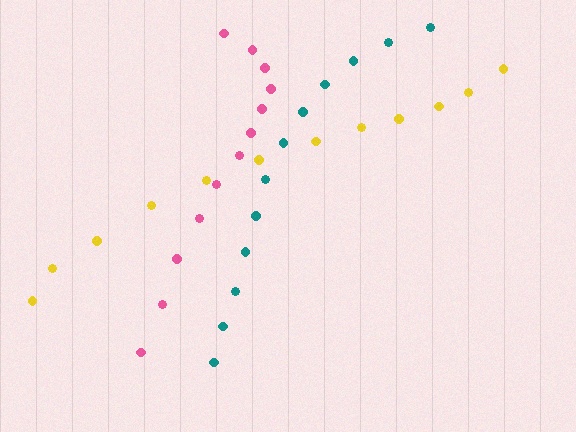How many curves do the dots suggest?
There are 3 distinct paths.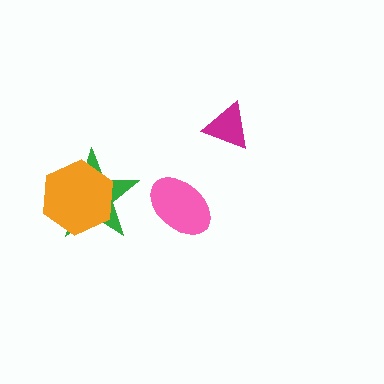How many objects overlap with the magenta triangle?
0 objects overlap with the magenta triangle.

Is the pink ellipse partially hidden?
No, no other shape covers it.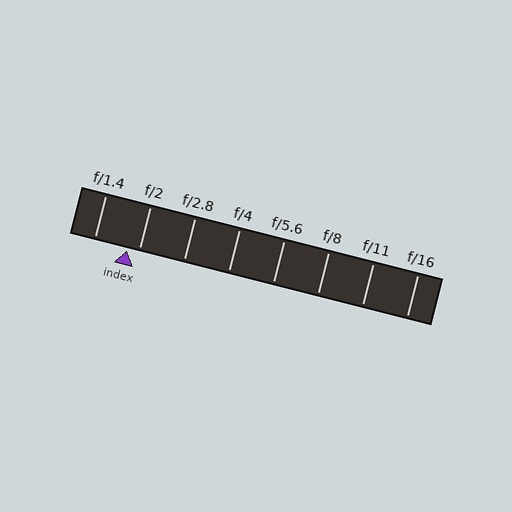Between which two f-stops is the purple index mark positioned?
The index mark is between f/1.4 and f/2.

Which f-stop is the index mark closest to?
The index mark is closest to f/2.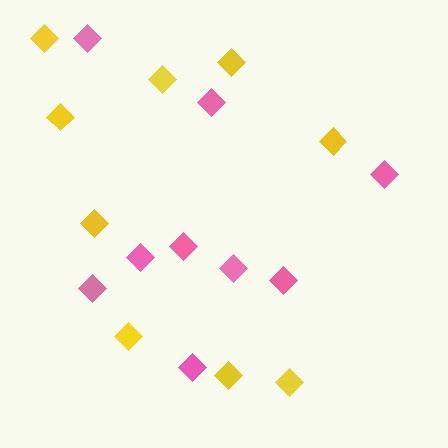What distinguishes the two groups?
There are 2 groups: one group of pink diamonds (9) and one group of yellow diamonds (9).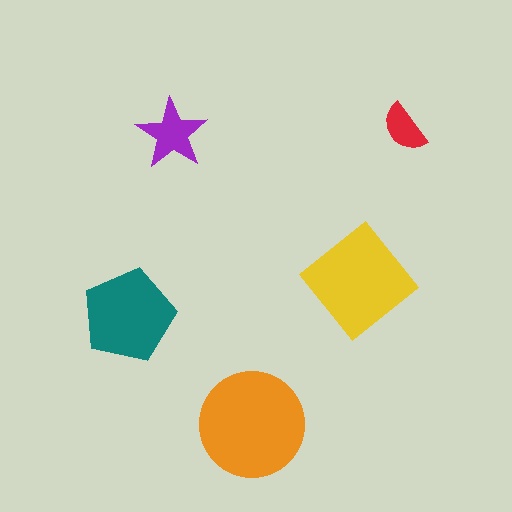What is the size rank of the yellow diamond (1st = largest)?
2nd.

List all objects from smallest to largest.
The red semicircle, the purple star, the teal pentagon, the yellow diamond, the orange circle.